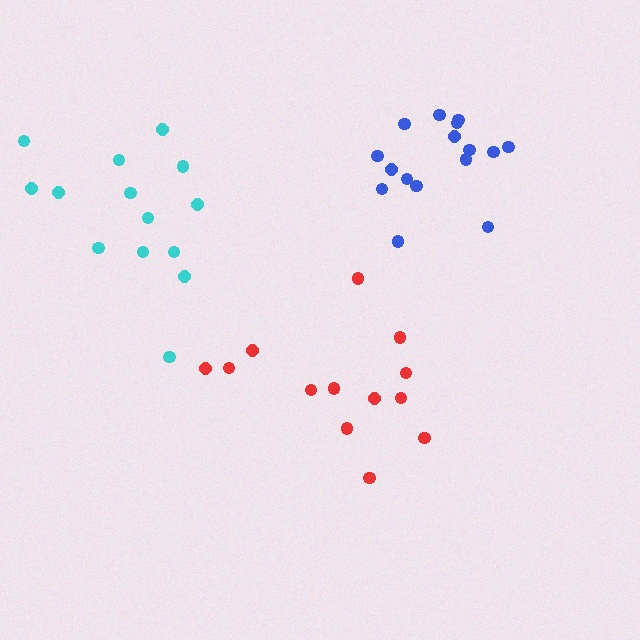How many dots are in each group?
Group 1: 16 dots, Group 2: 14 dots, Group 3: 13 dots (43 total).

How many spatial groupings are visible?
There are 3 spatial groupings.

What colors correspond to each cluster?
The clusters are colored: blue, cyan, red.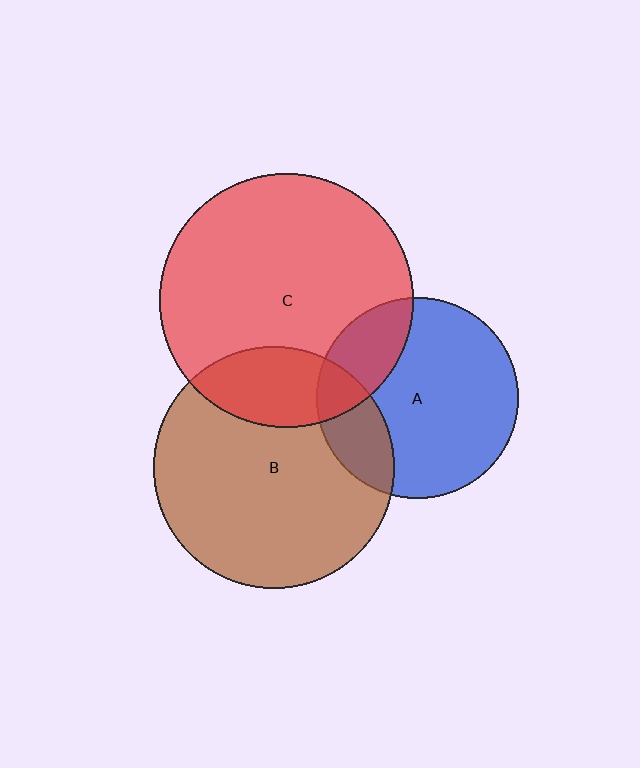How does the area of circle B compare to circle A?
Approximately 1.4 times.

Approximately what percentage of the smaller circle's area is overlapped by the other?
Approximately 20%.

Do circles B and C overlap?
Yes.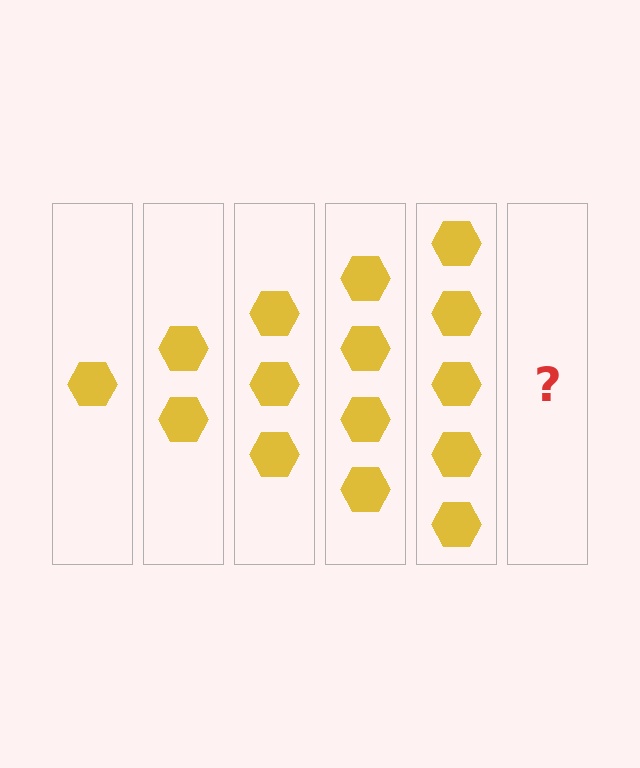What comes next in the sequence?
The next element should be 6 hexagons.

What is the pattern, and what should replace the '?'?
The pattern is that each step adds one more hexagon. The '?' should be 6 hexagons.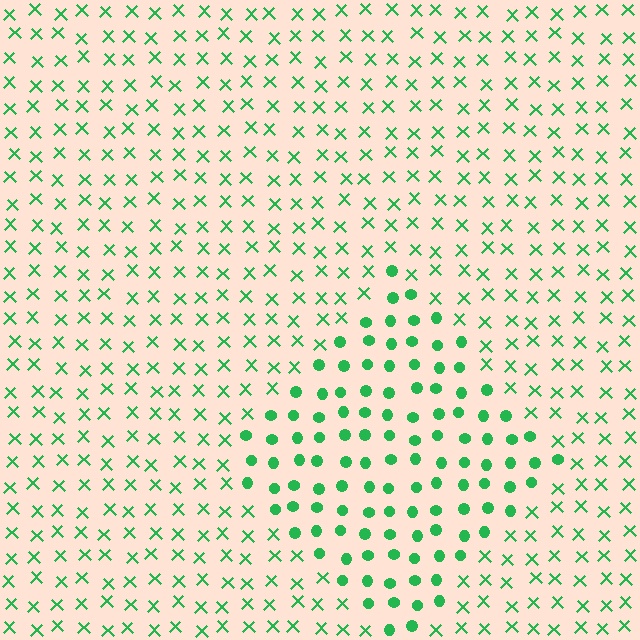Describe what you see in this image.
The image is filled with small green elements arranged in a uniform grid. A diamond-shaped region contains circles, while the surrounding area contains X marks. The boundary is defined purely by the change in element shape.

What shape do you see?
I see a diamond.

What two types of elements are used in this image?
The image uses circles inside the diamond region and X marks outside it.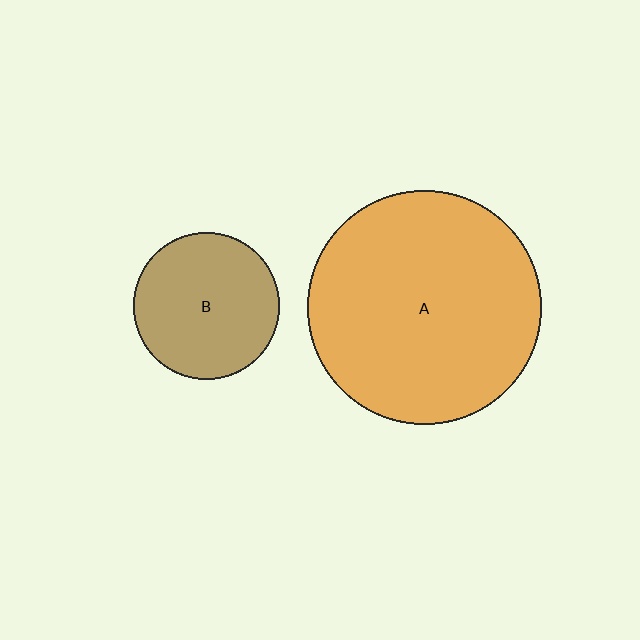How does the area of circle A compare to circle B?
Approximately 2.5 times.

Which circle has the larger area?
Circle A (orange).